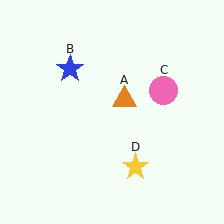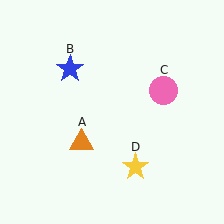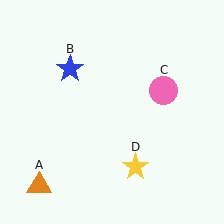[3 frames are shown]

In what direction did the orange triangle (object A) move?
The orange triangle (object A) moved down and to the left.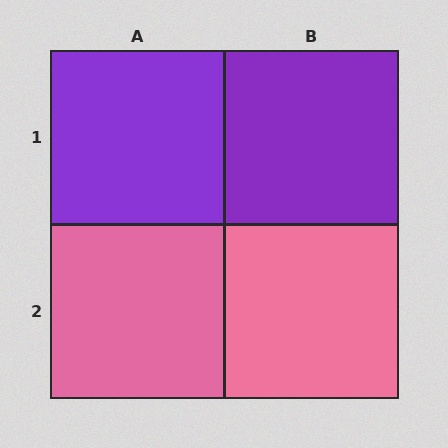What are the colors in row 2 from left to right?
Pink, pink.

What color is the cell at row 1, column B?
Purple.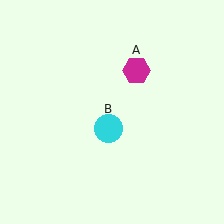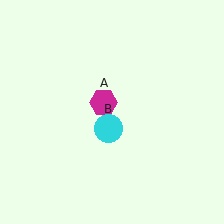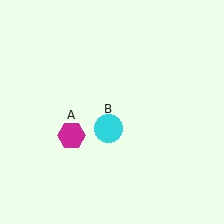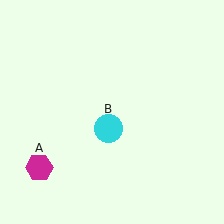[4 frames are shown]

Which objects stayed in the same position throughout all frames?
Cyan circle (object B) remained stationary.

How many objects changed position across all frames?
1 object changed position: magenta hexagon (object A).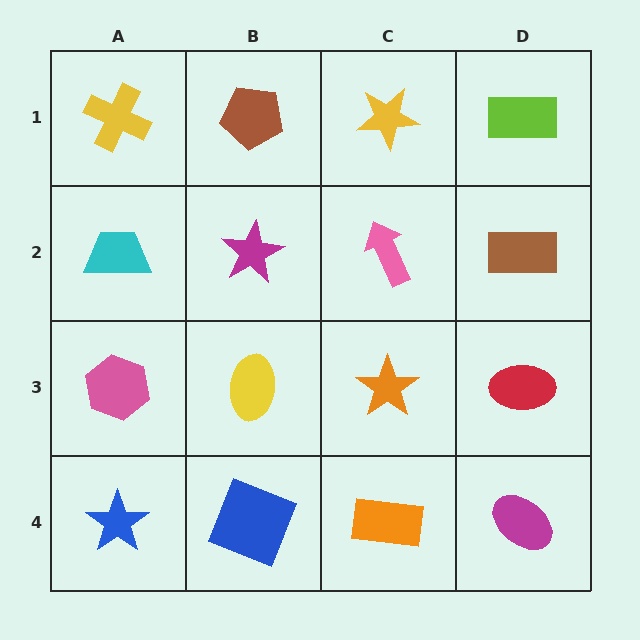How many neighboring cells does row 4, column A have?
2.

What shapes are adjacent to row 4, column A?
A pink hexagon (row 3, column A), a blue square (row 4, column B).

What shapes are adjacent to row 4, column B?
A yellow ellipse (row 3, column B), a blue star (row 4, column A), an orange rectangle (row 4, column C).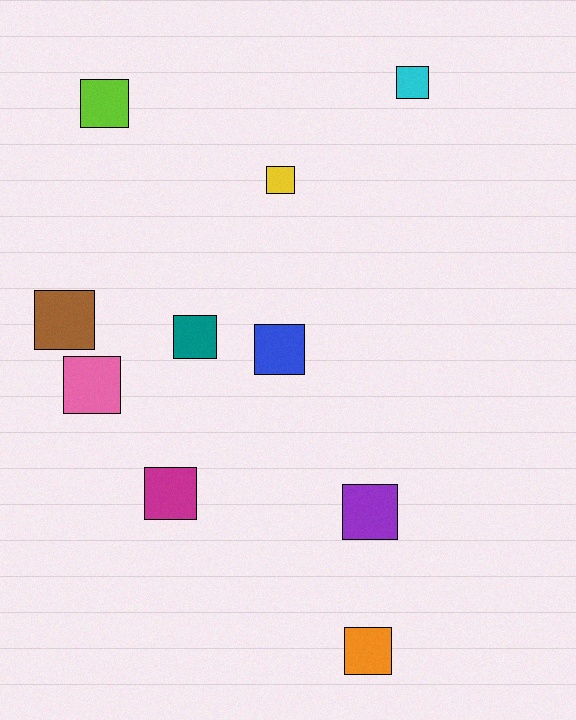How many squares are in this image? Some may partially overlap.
There are 10 squares.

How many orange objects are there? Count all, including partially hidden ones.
There is 1 orange object.